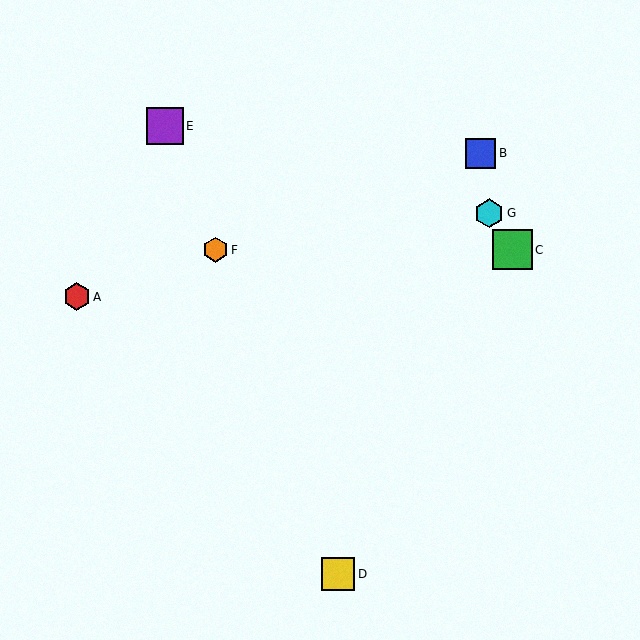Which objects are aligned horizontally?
Objects C, F are aligned horizontally.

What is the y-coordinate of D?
Object D is at y≈574.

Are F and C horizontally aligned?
Yes, both are at y≈250.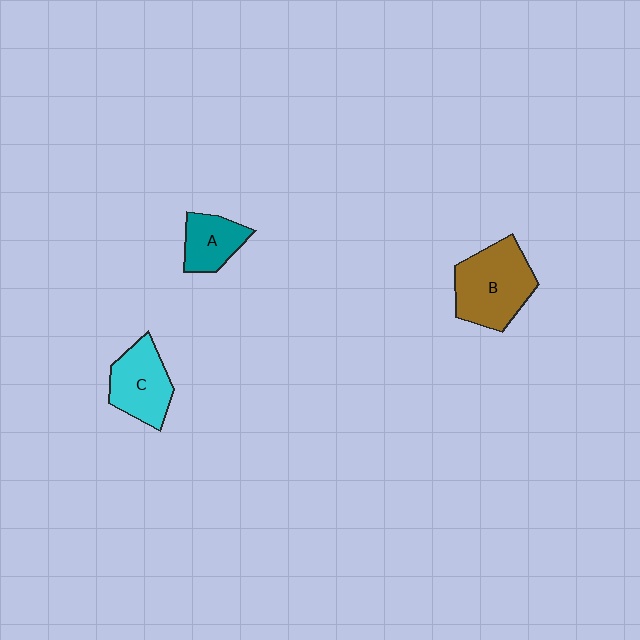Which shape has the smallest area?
Shape A (teal).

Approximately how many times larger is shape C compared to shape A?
Approximately 1.4 times.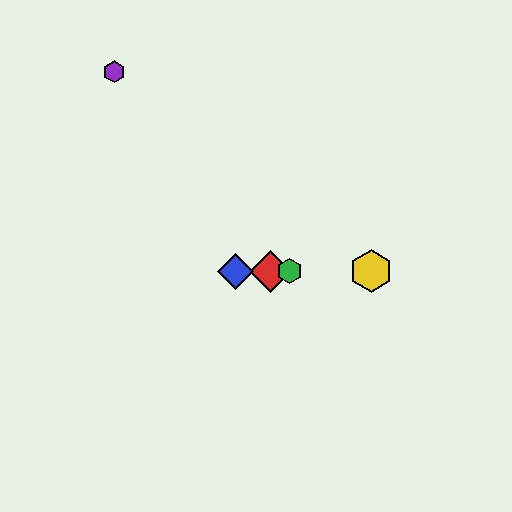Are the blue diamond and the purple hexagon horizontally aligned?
No, the blue diamond is at y≈271 and the purple hexagon is at y≈72.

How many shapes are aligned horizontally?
4 shapes (the red diamond, the blue diamond, the green hexagon, the yellow hexagon) are aligned horizontally.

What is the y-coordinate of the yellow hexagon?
The yellow hexagon is at y≈271.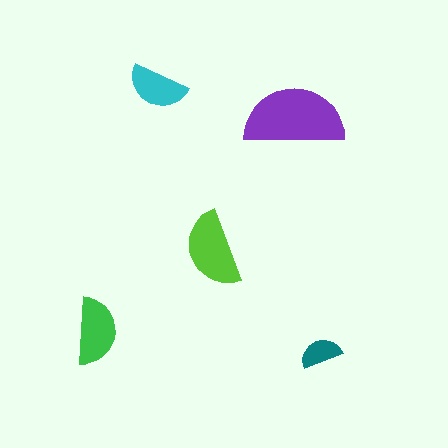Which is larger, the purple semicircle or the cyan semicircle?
The purple one.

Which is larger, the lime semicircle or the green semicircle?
The lime one.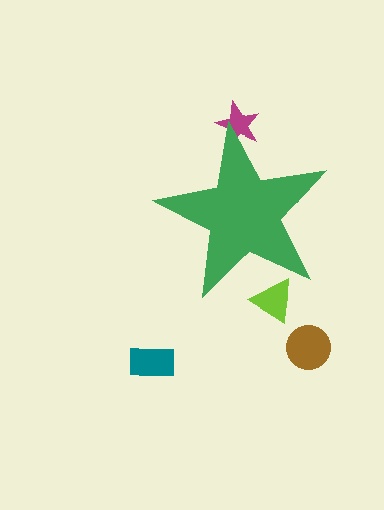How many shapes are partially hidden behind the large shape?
2 shapes are partially hidden.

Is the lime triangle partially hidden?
Yes, the lime triangle is partially hidden behind the green star.